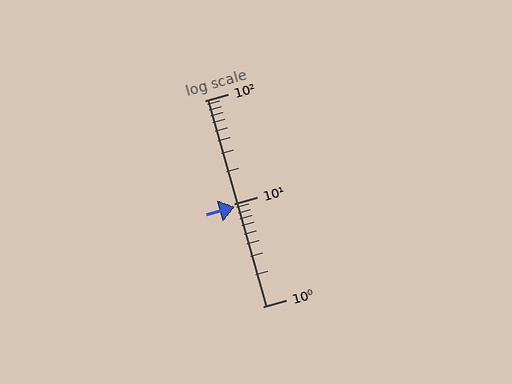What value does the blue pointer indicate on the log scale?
The pointer indicates approximately 9.2.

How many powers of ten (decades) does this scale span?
The scale spans 2 decades, from 1 to 100.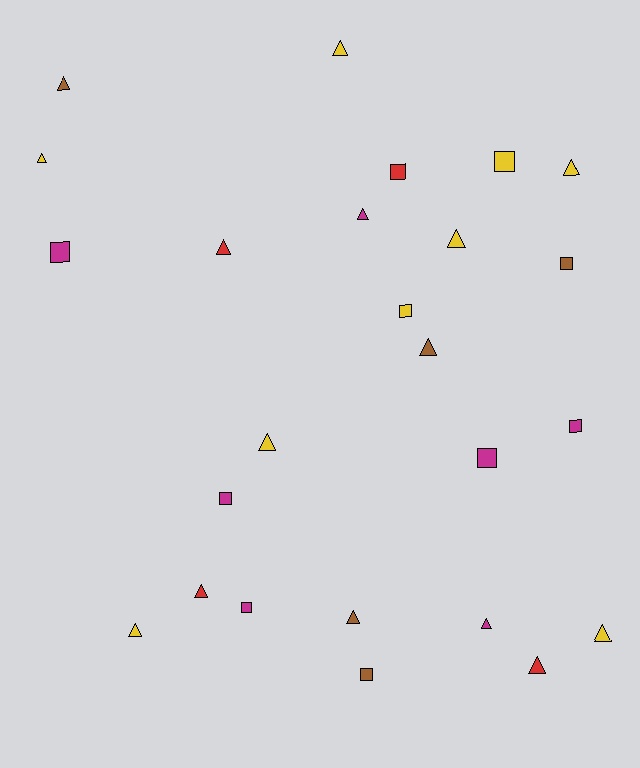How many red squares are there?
There is 1 red square.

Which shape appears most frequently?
Triangle, with 15 objects.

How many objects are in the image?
There are 25 objects.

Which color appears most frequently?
Yellow, with 9 objects.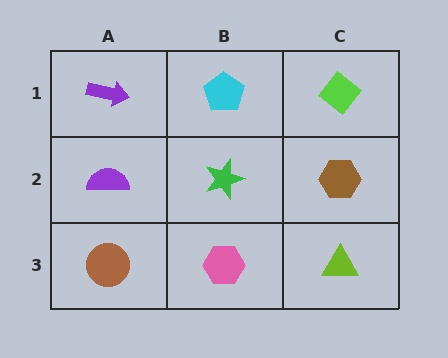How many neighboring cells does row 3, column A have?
2.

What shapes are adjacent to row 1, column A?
A purple semicircle (row 2, column A), a cyan pentagon (row 1, column B).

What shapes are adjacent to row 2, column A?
A purple arrow (row 1, column A), a brown circle (row 3, column A), a green star (row 2, column B).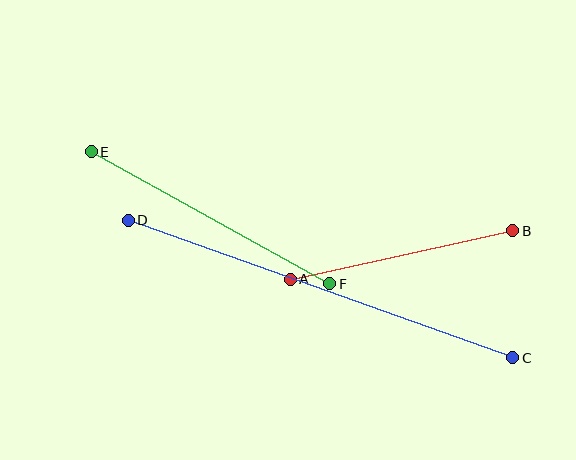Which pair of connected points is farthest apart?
Points C and D are farthest apart.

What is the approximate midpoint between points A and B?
The midpoint is at approximately (401, 255) pixels.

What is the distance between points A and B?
The distance is approximately 228 pixels.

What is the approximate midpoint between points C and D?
The midpoint is at approximately (321, 289) pixels.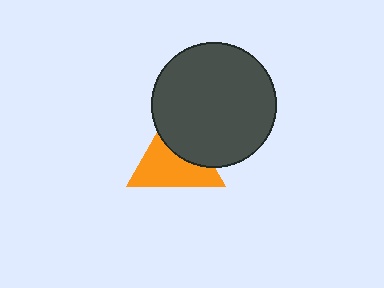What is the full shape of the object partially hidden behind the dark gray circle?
The partially hidden object is an orange triangle.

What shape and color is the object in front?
The object in front is a dark gray circle.